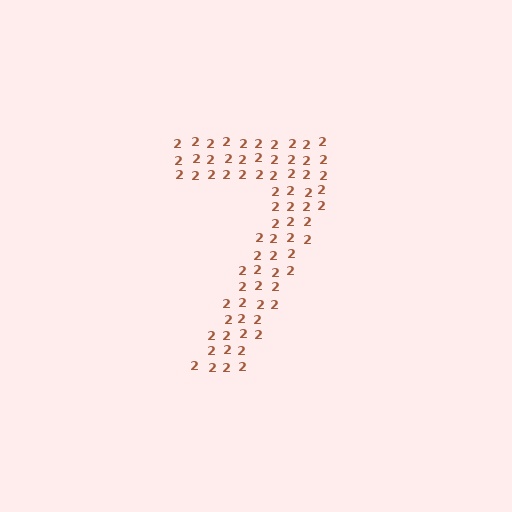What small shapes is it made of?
It is made of small digit 2's.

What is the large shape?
The large shape is the digit 7.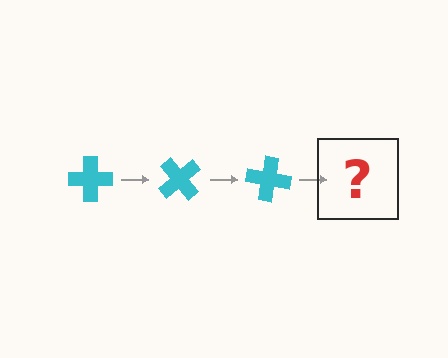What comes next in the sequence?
The next element should be a cyan cross rotated 150 degrees.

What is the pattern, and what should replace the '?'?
The pattern is that the cross rotates 50 degrees each step. The '?' should be a cyan cross rotated 150 degrees.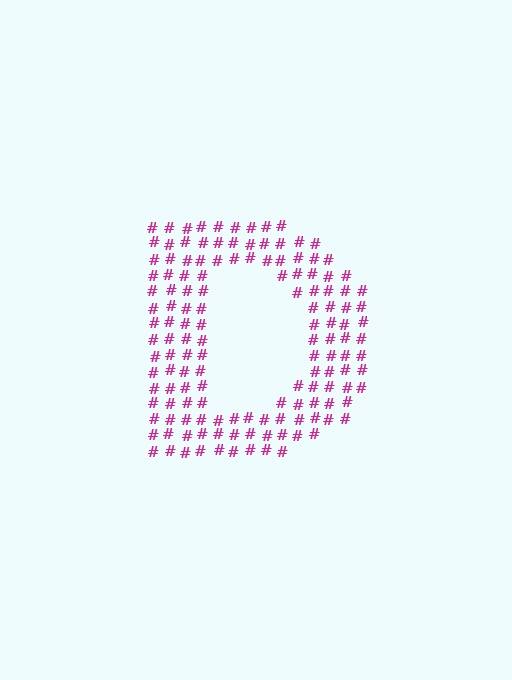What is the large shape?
The large shape is the letter D.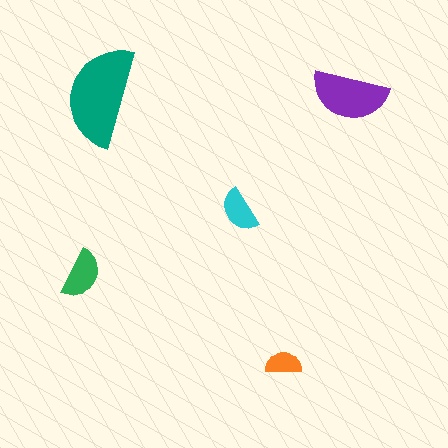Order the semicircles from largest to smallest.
the teal one, the purple one, the green one, the cyan one, the orange one.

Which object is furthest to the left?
The green semicircle is leftmost.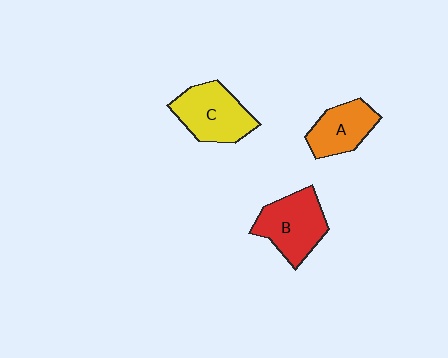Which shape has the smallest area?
Shape A (orange).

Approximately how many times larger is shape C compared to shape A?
Approximately 1.3 times.